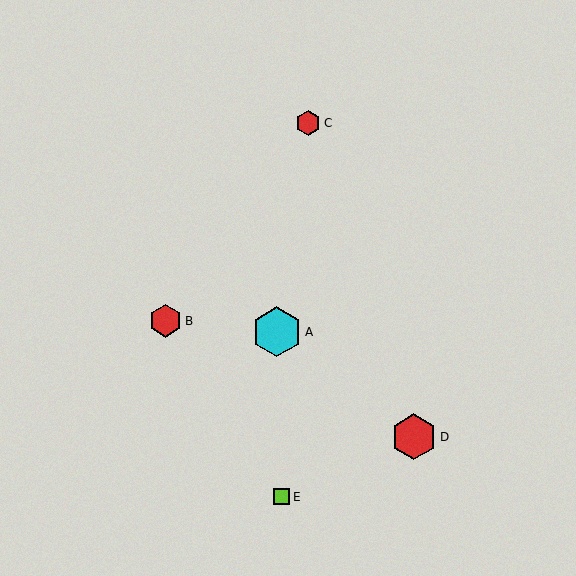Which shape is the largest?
The cyan hexagon (labeled A) is the largest.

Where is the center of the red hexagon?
The center of the red hexagon is at (166, 321).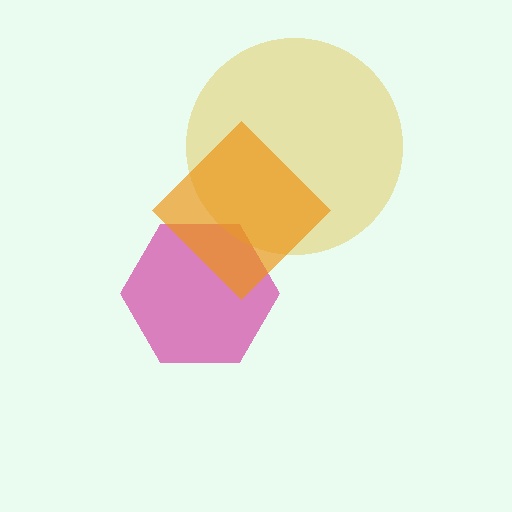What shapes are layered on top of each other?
The layered shapes are: a magenta hexagon, a yellow circle, an orange diamond.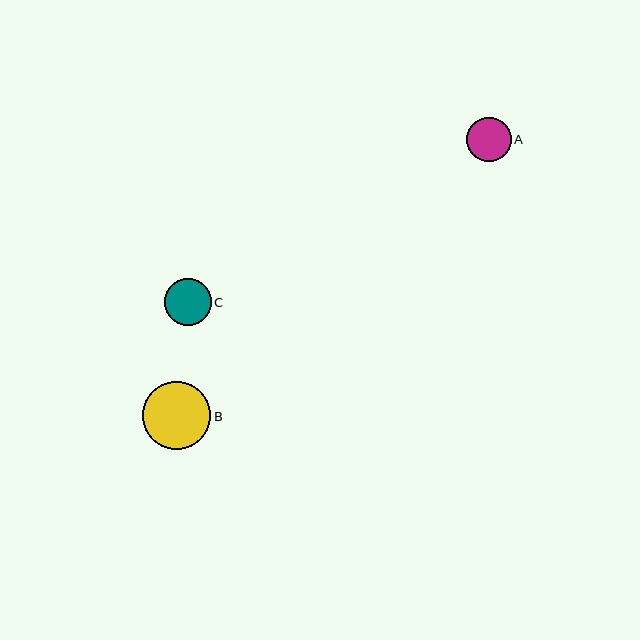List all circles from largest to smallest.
From largest to smallest: B, C, A.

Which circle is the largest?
Circle B is the largest with a size of approximately 69 pixels.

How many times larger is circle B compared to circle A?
Circle B is approximately 1.6 times the size of circle A.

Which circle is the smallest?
Circle A is the smallest with a size of approximately 44 pixels.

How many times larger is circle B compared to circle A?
Circle B is approximately 1.6 times the size of circle A.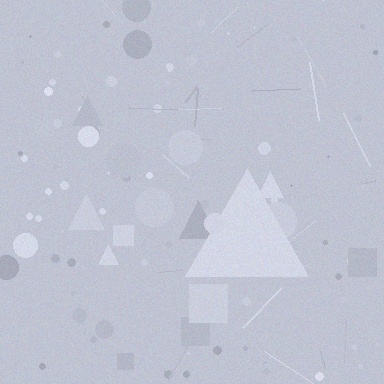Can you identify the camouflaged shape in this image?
The camouflaged shape is a triangle.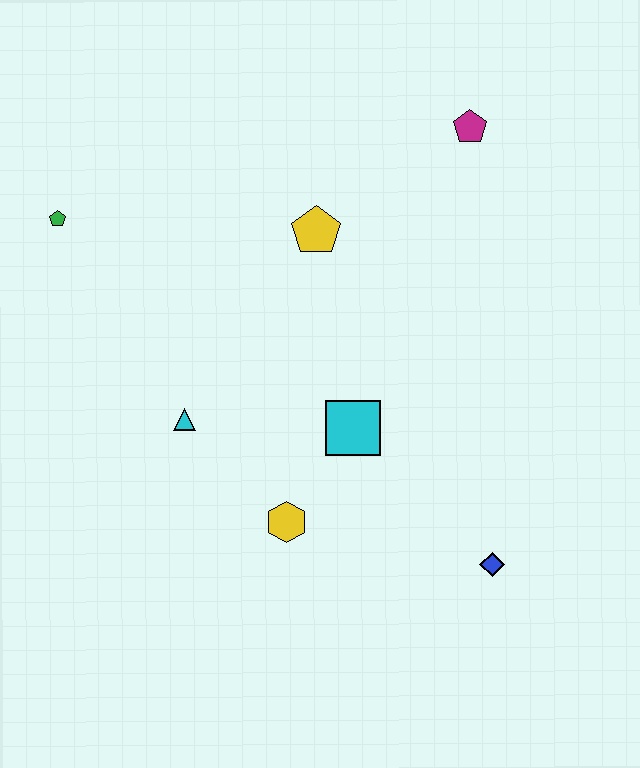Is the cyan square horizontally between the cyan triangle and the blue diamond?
Yes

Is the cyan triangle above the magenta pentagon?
No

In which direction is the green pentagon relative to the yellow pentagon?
The green pentagon is to the left of the yellow pentagon.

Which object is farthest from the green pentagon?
The blue diamond is farthest from the green pentagon.